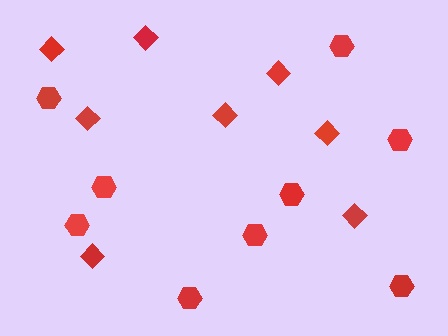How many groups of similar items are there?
There are 2 groups: one group of hexagons (9) and one group of diamonds (8).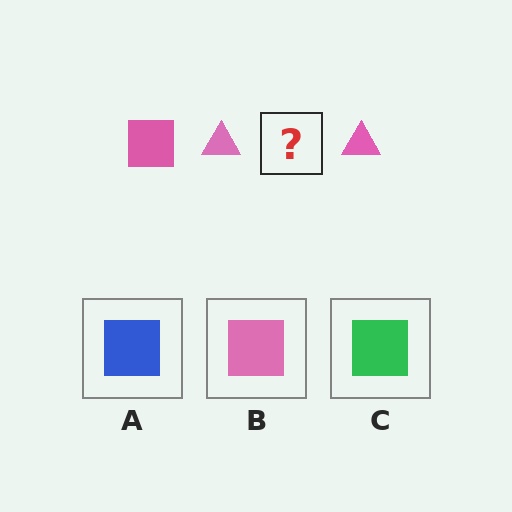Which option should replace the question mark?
Option B.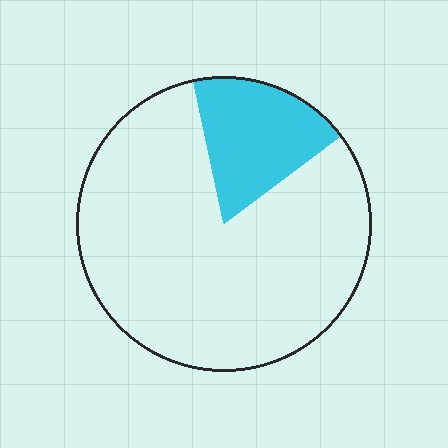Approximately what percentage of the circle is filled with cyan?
Approximately 20%.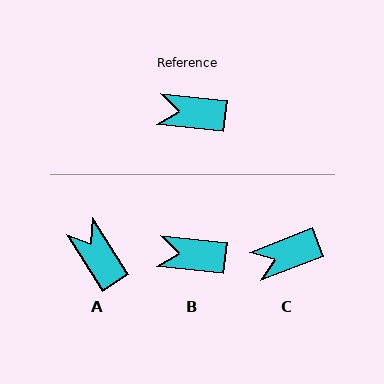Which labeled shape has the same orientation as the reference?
B.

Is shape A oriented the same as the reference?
No, it is off by about 52 degrees.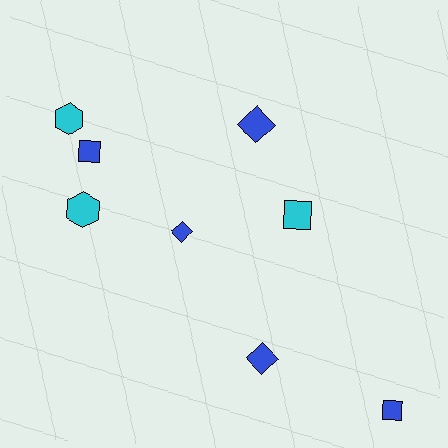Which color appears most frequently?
Blue, with 5 objects.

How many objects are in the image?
There are 8 objects.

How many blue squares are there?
There are 2 blue squares.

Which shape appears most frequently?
Square, with 3 objects.